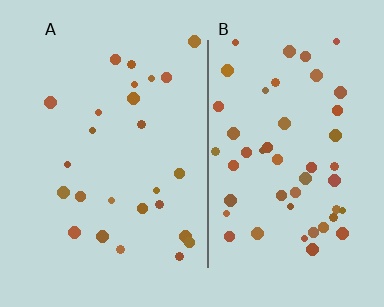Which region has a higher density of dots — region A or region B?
B (the right).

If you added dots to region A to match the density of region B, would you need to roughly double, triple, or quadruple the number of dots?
Approximately double.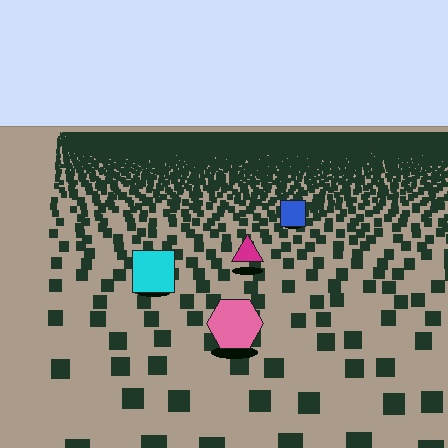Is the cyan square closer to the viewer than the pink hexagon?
No. The pink hexagon is closer — you can tell from the texture gradient: the ground texture is coarser near it.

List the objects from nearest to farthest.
From nearest to farthest: the pink hexagon, the cyan square, the magenta triangle, the blue square.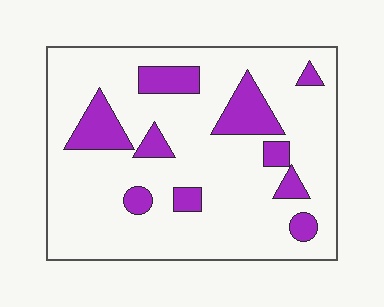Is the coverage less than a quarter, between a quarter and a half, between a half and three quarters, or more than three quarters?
Less than a quarter.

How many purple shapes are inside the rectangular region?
10.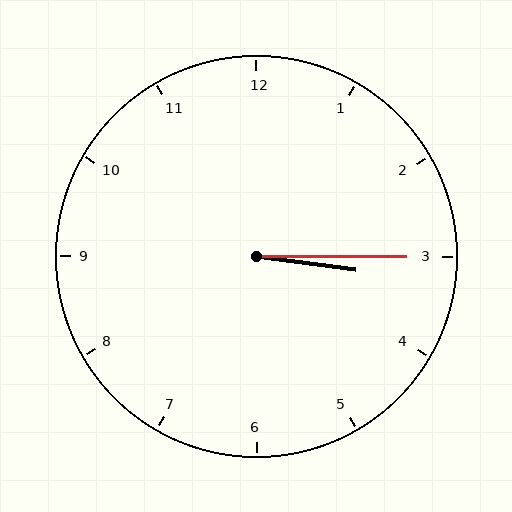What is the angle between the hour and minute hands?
Approximately 8 degrees.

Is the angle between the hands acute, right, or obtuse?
It is acute.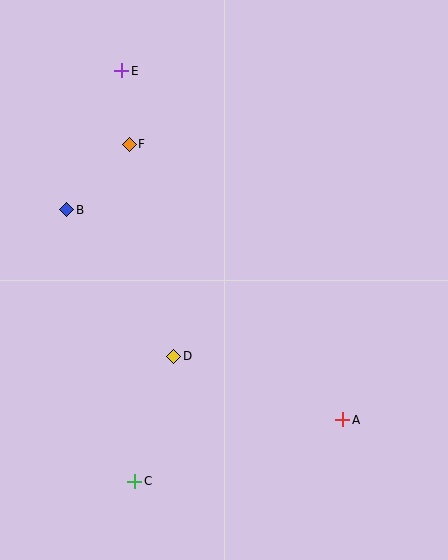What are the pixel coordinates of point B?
Point B is at (67, 210).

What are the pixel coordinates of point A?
Point A is at (343, 420).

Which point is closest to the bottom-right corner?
Point A is closest to the bottom-right corner.